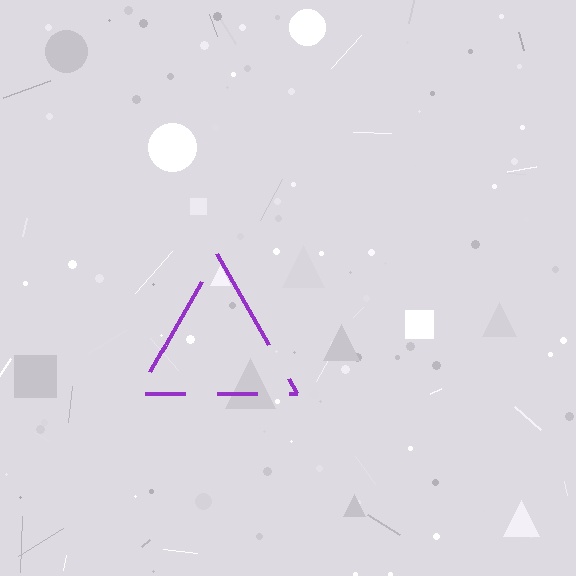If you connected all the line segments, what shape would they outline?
They would outline a triangle.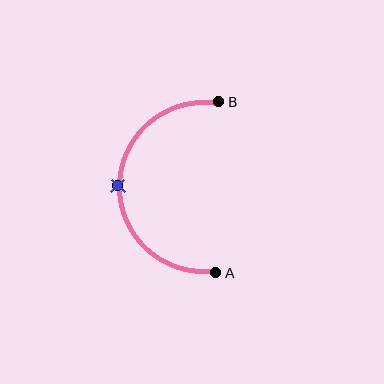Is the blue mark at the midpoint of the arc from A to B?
Yes. The blue mark lies on the arc at equal arc-length from both A and B — it is the arc midpoint.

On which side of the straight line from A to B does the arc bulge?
The arc bulges to the left of the straight line connecting A and B.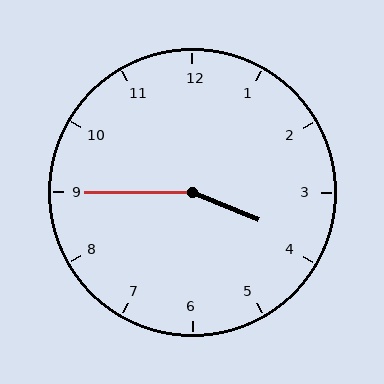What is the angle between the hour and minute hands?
Approximately 158 degrees.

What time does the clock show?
3:45.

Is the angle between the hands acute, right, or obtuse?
It is obtuse.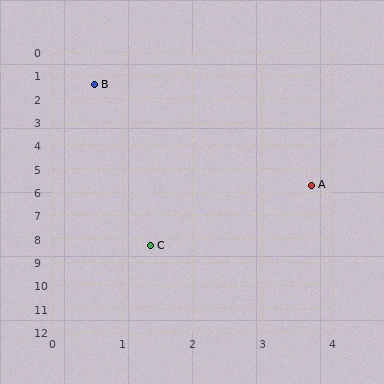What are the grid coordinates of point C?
Point C is at approximately (1.4, 8.3).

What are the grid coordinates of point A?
Point A is at approximately (3.7, 5.7).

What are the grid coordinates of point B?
Point B is at approximately (0.6, 1.4).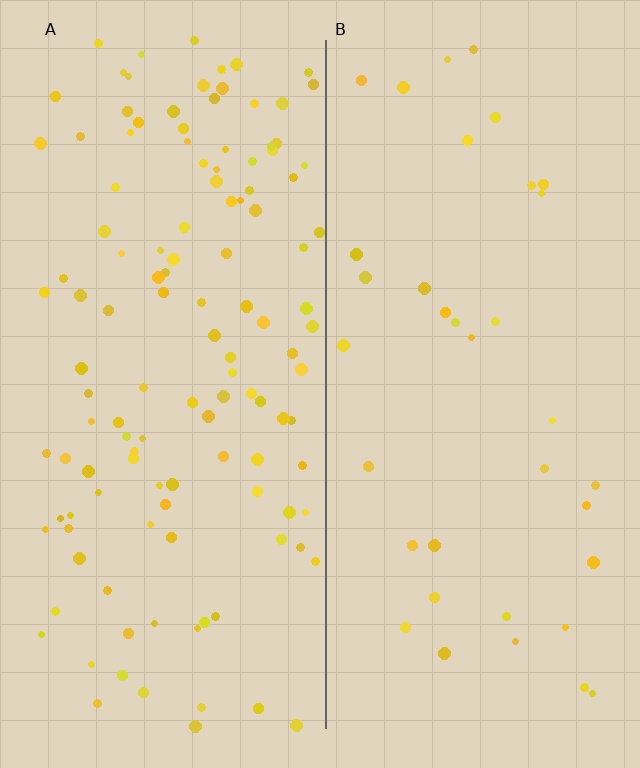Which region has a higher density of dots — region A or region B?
A (the left).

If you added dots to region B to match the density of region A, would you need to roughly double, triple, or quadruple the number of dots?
Approximately triple.